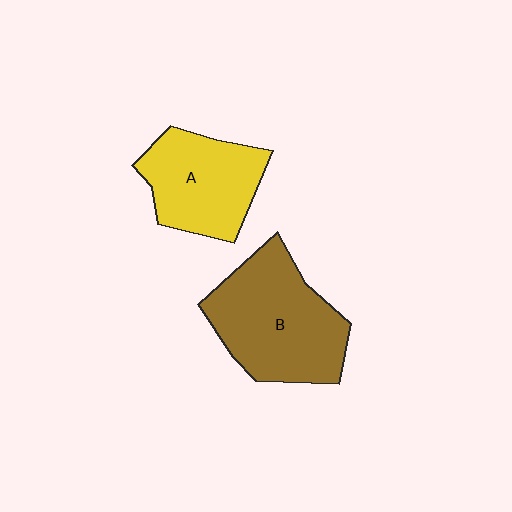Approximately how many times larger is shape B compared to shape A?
Approximately 1.3 times.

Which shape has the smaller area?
Shape A (yellow).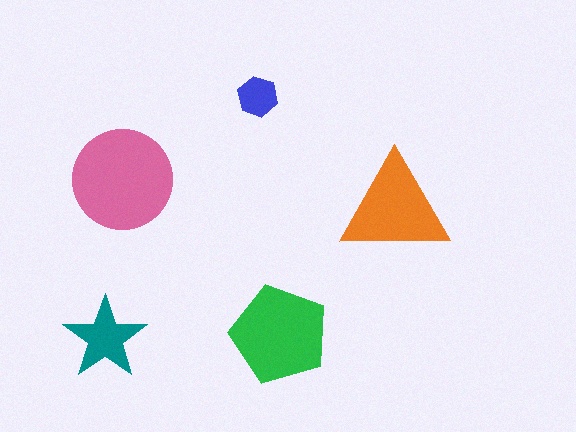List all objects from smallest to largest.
The blue hexagon, the teal star, the orange triangle, the green pentagon, the pink circle.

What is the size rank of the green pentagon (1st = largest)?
2nd.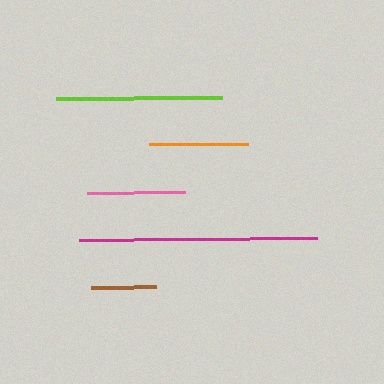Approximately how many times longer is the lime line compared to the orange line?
The lime line is approximately 1.7 times the length of the orange line.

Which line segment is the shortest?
The brown line is the shortest at approximately 66 pixels.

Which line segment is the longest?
The magenta line is the longest at approximately 238 pixels.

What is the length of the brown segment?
The brown segment is approximately 66 pixels long.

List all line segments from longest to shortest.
From longest to shortest: magenta, lime, orange, pink, brown.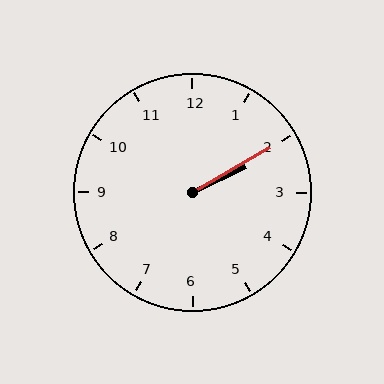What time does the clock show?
2:10.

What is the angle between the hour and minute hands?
Approximately 5 degrees.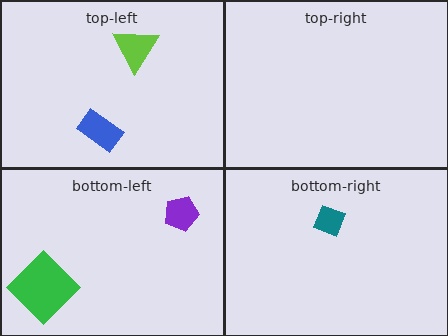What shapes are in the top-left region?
The blue rectangle, the lime triangle.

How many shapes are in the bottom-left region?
2.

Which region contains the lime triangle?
The top-left region.